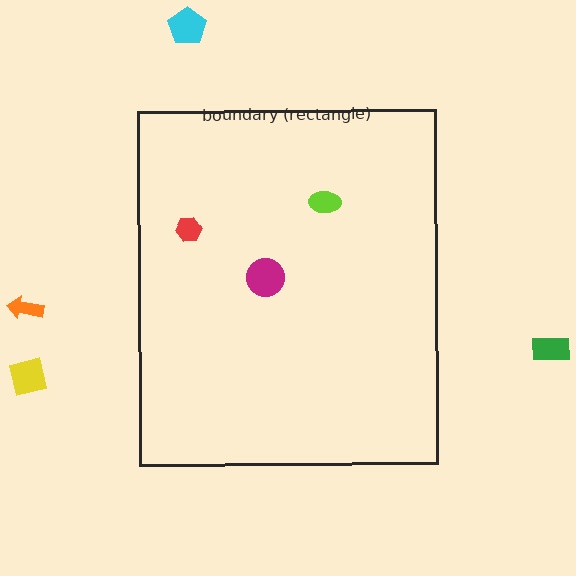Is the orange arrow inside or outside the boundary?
Outside.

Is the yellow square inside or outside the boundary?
Outside.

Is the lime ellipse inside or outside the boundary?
Inside.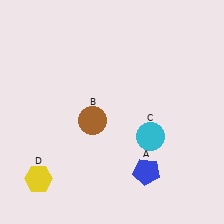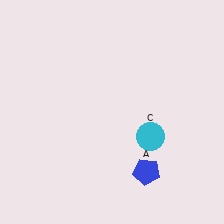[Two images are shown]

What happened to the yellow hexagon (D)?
The yellow hexagon (D) was removed in Image 2. It was in the bottom-left area of Image 1.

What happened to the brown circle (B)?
The brown circle (B) was removed in Image 2. It was in the bottom-left area of Image 1.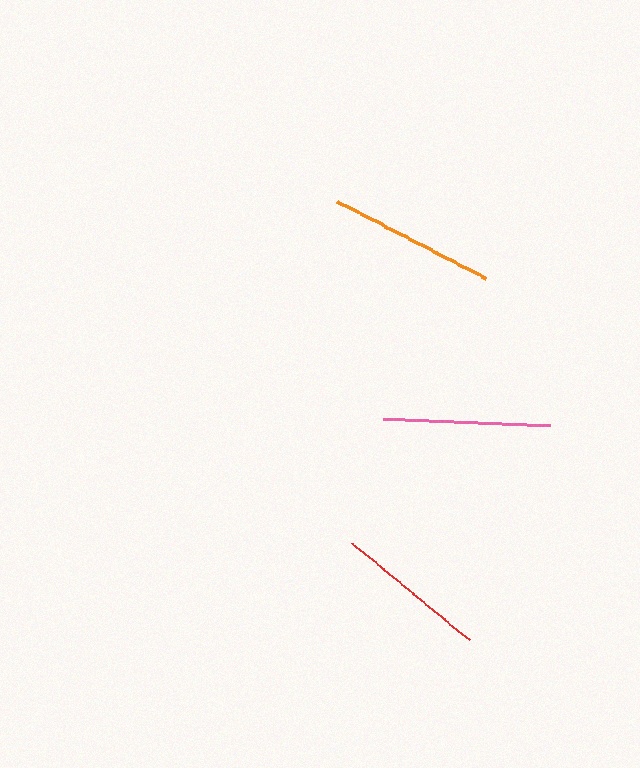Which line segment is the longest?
The pink line is the longest at approximately 168 pixels.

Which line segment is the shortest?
The red line is the shortest at approximately 151 pixels.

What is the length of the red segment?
The red segment is approximately 151 pixels long.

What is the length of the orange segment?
The orange segment is approximately 168 pixels long.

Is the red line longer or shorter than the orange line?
The orange line is longer than the red line.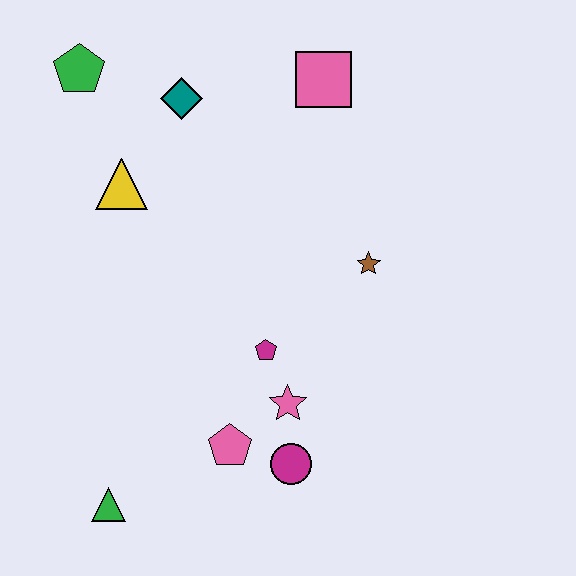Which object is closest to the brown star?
The magenta pentagon is closest to the brown star.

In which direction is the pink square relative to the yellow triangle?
The pink square is to the right of the yellow triangle.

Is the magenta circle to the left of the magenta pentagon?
No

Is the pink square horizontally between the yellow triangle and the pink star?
No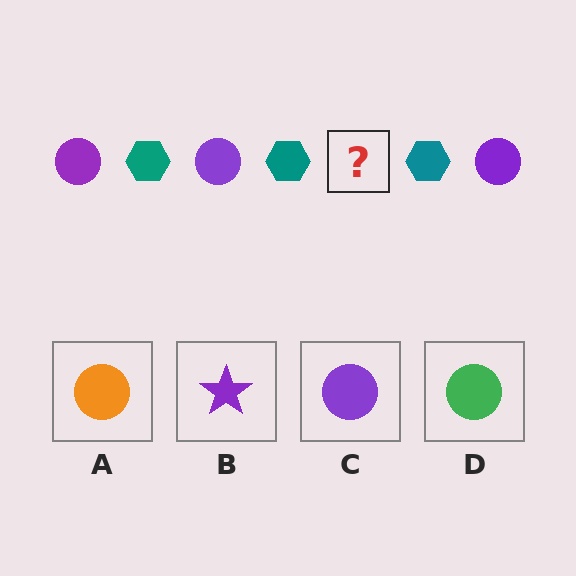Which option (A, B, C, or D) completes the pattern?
C.